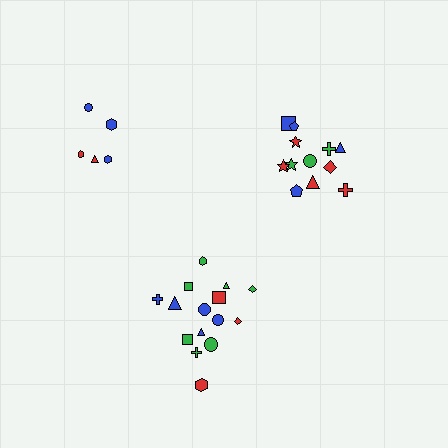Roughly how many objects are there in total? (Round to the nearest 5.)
Roughly 30 objects in total.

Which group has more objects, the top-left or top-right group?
The top-right group.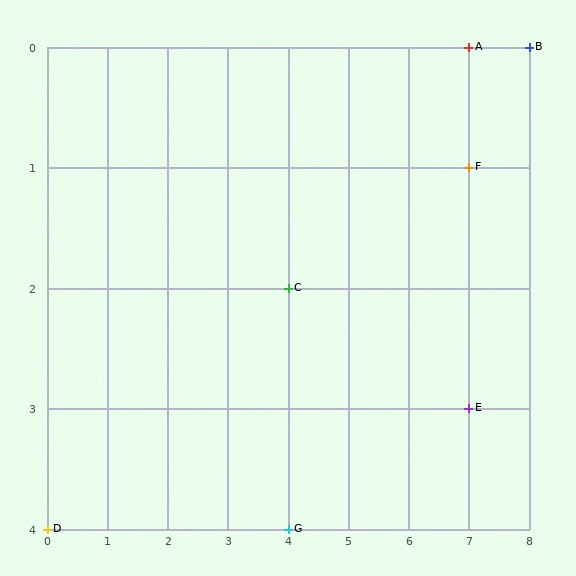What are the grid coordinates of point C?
Point C is at grid coordinates (4, 2).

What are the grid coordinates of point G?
Point G is at grid coordinates (4, 4).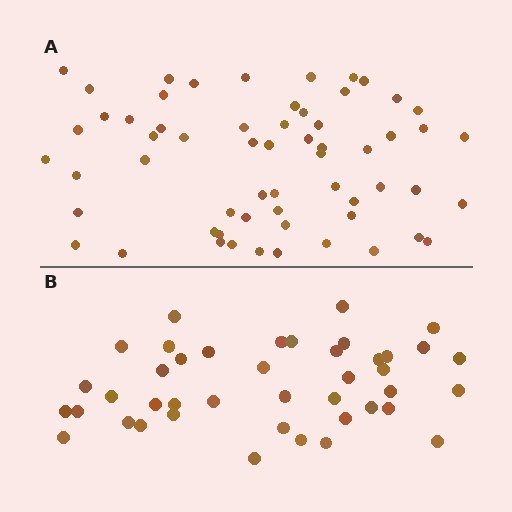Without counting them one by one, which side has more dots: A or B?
Region A (the top region) has more dots.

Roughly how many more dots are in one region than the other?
Region A has approximately 20 more dots than region B.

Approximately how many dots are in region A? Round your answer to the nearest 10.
About 60 dots.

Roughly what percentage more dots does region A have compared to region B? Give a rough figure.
About 45% more.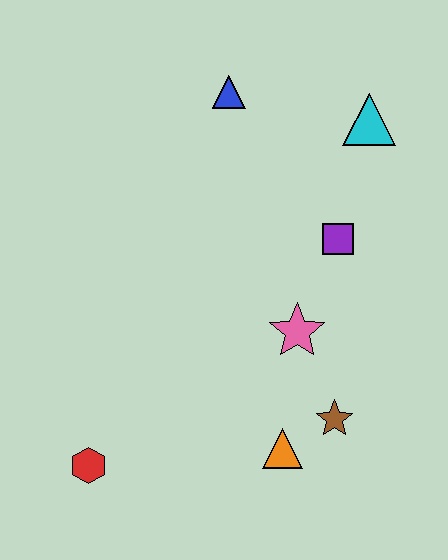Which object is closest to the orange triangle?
The brown star is closest to the orange triangle.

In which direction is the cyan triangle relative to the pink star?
The cyan triangle is above the pink star.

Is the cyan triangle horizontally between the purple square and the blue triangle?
No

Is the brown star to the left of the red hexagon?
No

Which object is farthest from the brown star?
The blue triangle is farthest from the brown star.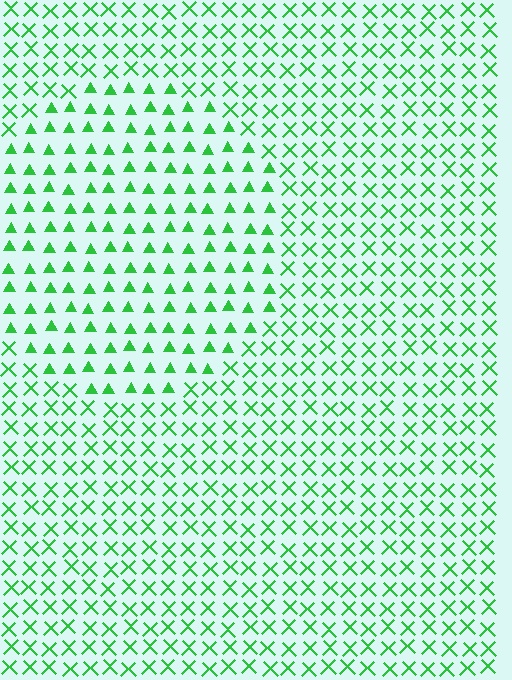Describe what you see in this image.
The image is filled with small green elements arranged in a uniform grid. A circle-shaped region contains triangles, while the surrounding area contains X marks. The boundary is defined purely by the change in element shape.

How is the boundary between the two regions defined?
The boundary is defined by a change in element shape: triangles inside vs. X marks outside. All elements share the same color and spacing.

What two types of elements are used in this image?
The image uses triangles inside the circle region and X marks outside it.